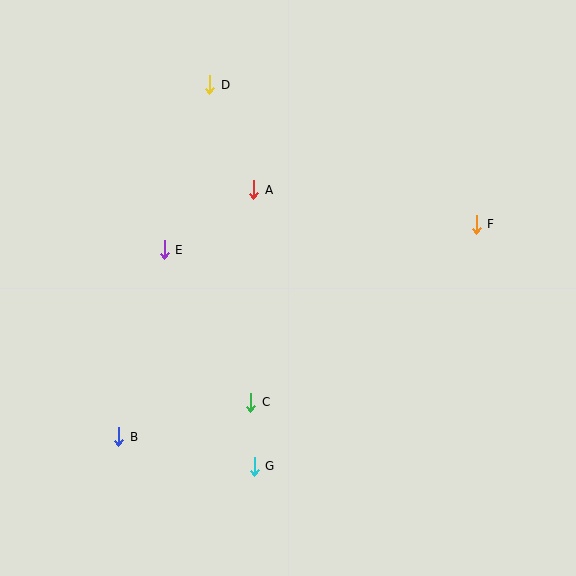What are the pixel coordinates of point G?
Point G is at (254, 466).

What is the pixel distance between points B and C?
The distance between B and C is 136 pixels.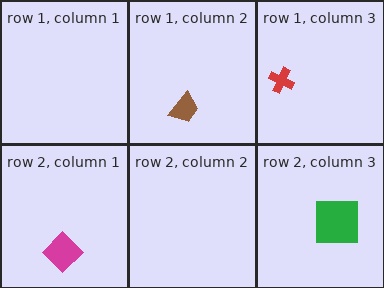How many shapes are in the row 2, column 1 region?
1.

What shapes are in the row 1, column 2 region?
The brown trapezoid.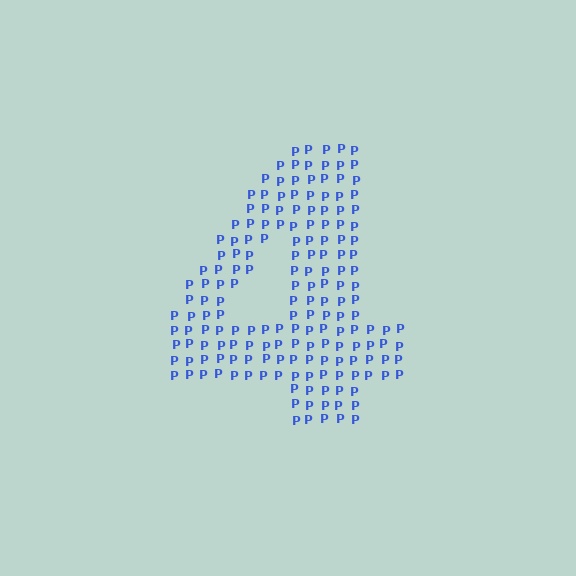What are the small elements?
The small elements are letter P's.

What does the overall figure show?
The overall figure shows the digit 4.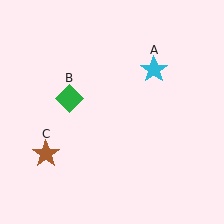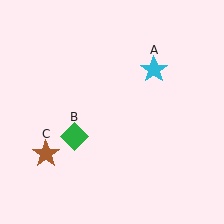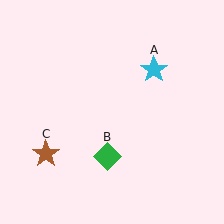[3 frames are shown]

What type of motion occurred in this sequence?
The green diamond (object B) rotated counterclockwise around the center of the scene.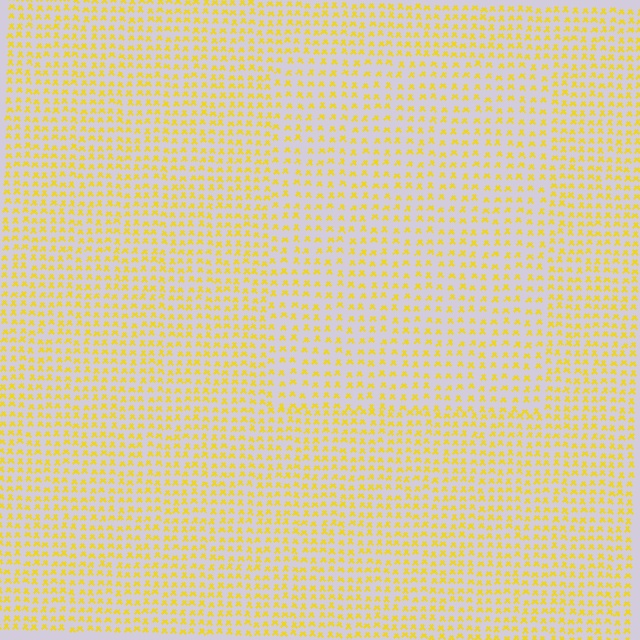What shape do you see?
I see a rectangle.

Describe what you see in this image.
The image contains small yellow elements arranged at two different densities. A rectangle-shaped region is visible where the elements are less densely packed than the surrounding area.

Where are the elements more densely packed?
The elements are more densely packed outside the rectangle boundary.